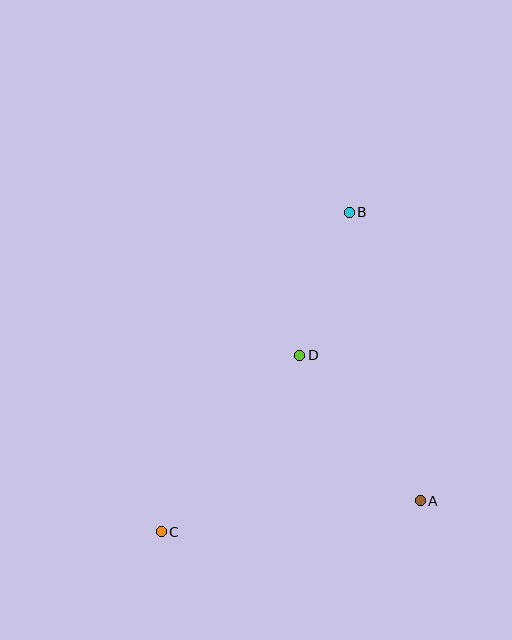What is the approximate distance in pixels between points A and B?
The distance between A and B is approximately 297 pixels.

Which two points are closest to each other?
Points B and D are closest to each other.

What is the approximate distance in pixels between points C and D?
The distance between C and D is approximately 224 pixels.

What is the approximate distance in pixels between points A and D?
The distance between A and D is approximately 189 pixels.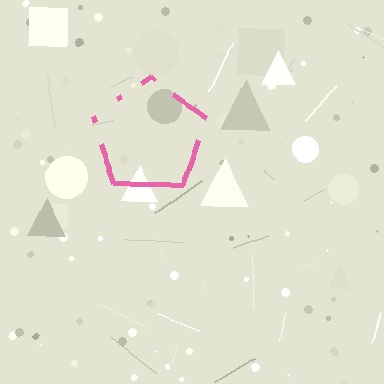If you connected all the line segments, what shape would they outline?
They would outline a pentagon.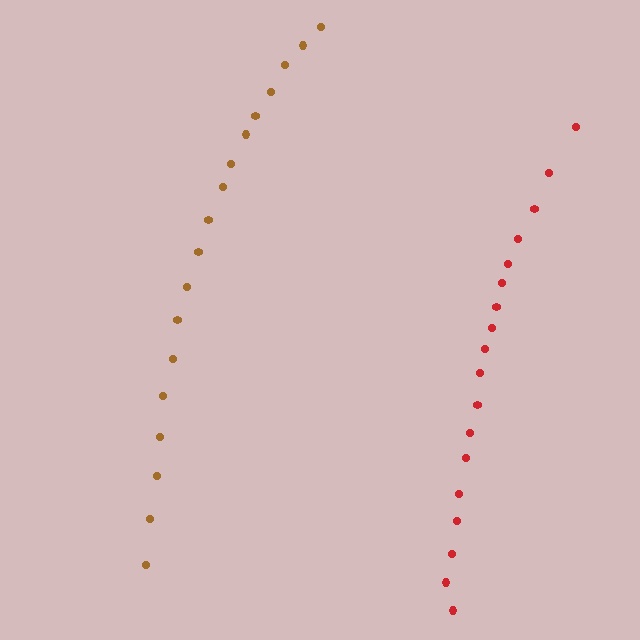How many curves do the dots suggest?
There are 2 distinct paths.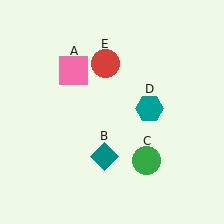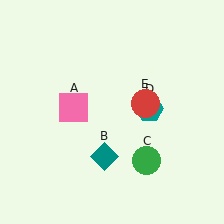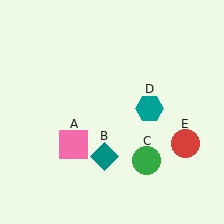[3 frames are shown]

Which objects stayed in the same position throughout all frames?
Teal diamond (object B) and green circle (object C) and teal hexagon (object D) remained stationary.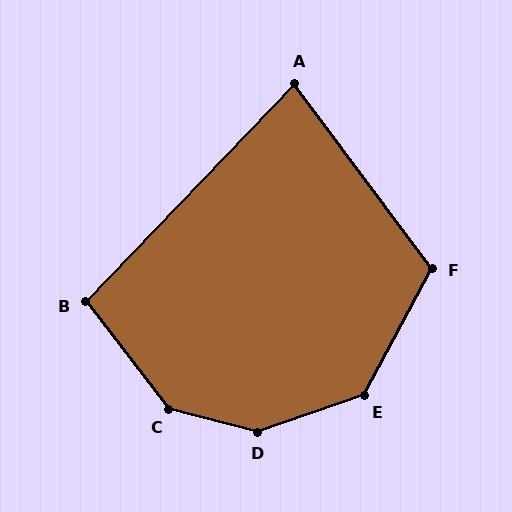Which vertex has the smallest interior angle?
A, at approximately 80 degrees.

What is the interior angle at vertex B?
Approximately 99 degrees (obtuse).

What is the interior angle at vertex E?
Approximately 137 degrees (obtuse).